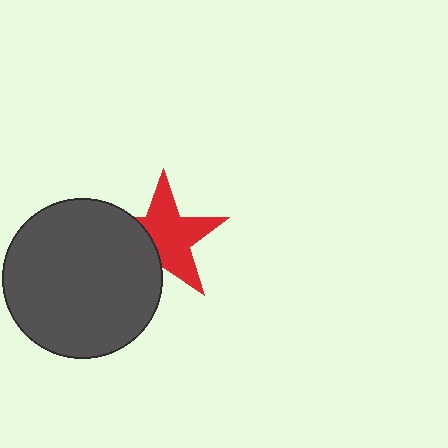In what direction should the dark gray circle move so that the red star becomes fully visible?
The dark gray circle should move left. That is the shortest direction to clear the overlap and leave the red star fully visible.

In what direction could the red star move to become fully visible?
The red star could move right. That would shift it out from behind the dark gray circle entirely.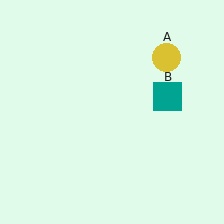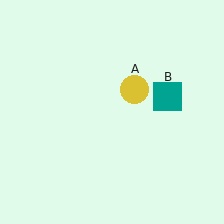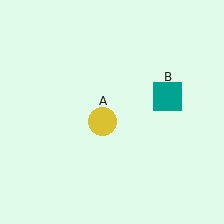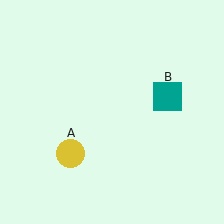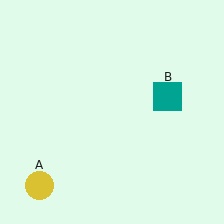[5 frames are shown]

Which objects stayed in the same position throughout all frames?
Teal square (object B) remained stationary.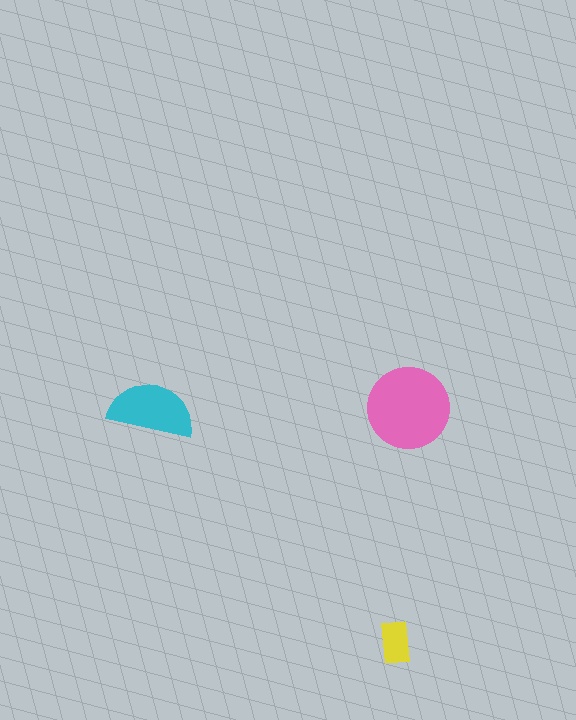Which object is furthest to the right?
The pink circle is rightmost.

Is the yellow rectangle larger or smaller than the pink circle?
Smaller.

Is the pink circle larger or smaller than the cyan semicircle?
Larger.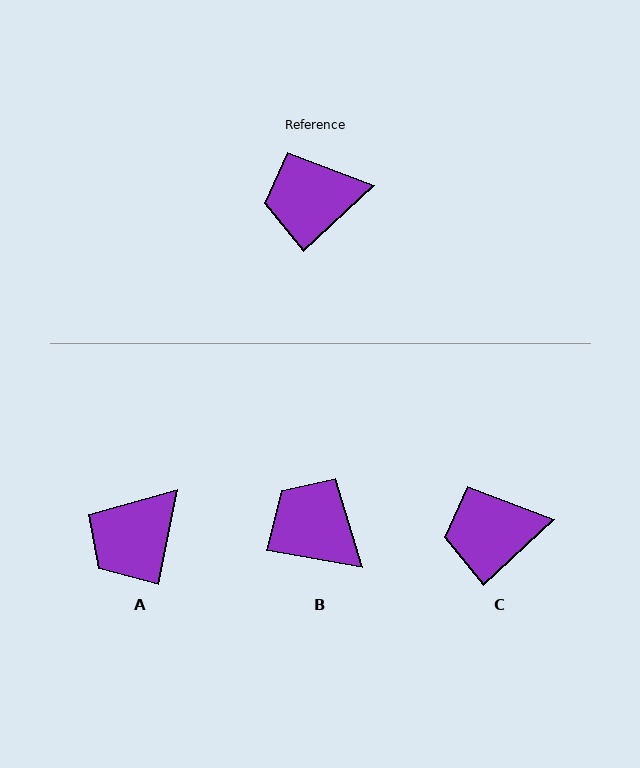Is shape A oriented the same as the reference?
No, it is off by about 36 degrees.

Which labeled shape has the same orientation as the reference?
C.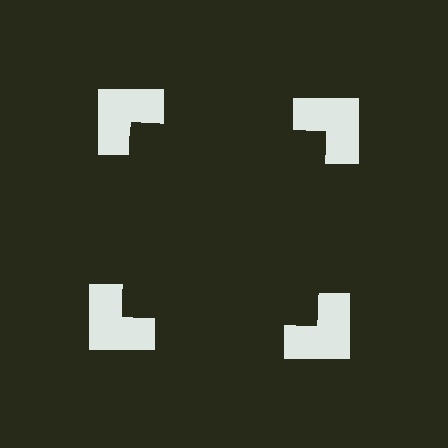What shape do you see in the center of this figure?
An illusory square — its edges are inferred from the aligned wedge cuts in the notched squares, not physically drawn.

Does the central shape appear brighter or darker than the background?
It typically appears slightly darker than the background, even though no actual brightness change is drawn.